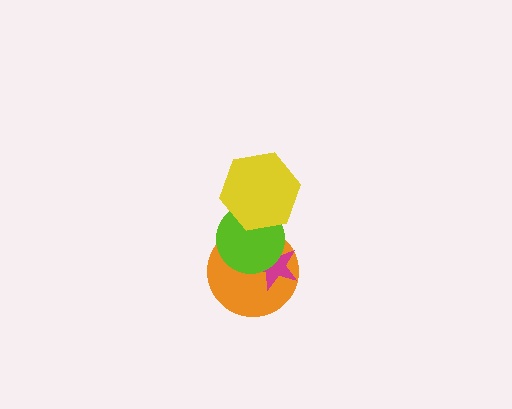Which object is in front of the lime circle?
The yellow hexagon is in front of the lime circle.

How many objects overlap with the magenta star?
2 objects overlap with the magenta star.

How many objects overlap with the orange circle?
2 objects overlap with the orange circle.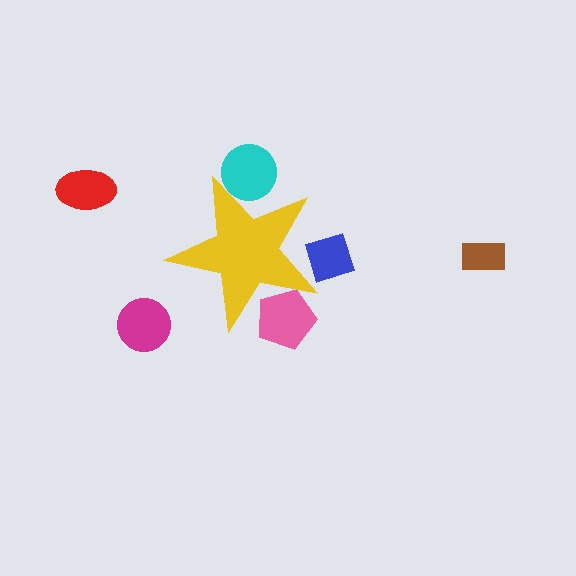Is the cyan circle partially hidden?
Yes, the cyan circle is partially hidden behind the yellow star.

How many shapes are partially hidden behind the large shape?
3 shapes are partially hidden.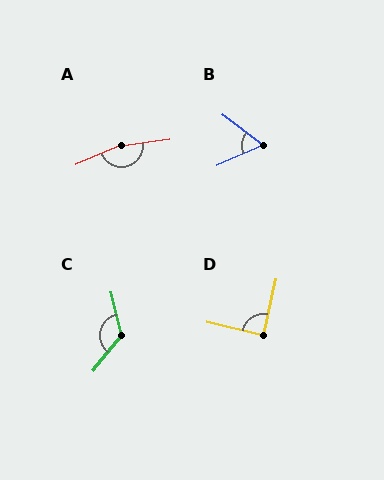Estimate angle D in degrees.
Approximately 89 degrees.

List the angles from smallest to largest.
B (60°), D (89°), C (128°), A (164°).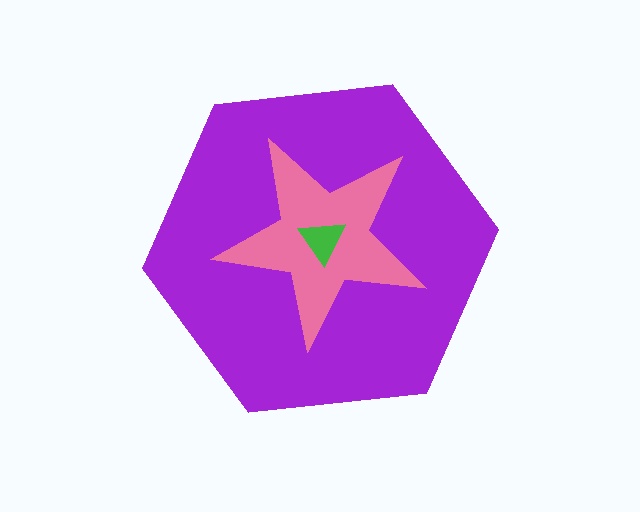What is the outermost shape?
The purple hexagon.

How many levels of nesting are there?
3.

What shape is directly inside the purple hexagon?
The pink star.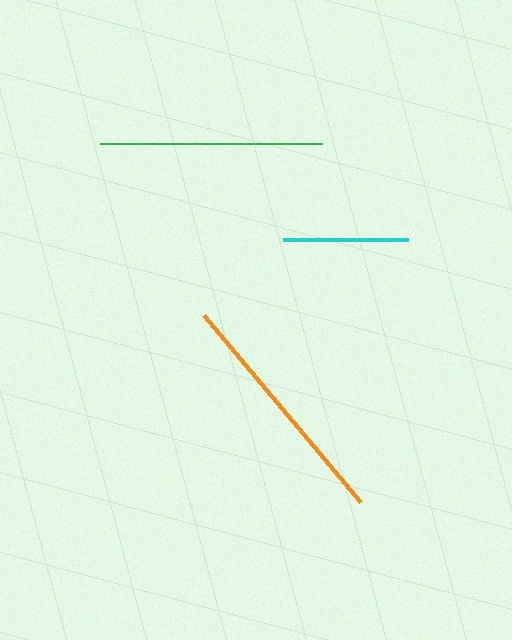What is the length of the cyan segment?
The cyan segment is approximately 125 pixels long.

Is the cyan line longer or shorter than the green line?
The green line is longer than the cyan line.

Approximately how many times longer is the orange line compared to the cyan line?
The orange line is approximately 2.0 times the length of the cyan line.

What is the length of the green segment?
The green segment is approximately 222 pixels long.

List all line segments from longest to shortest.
From longest to shortest: orange, green, cyan.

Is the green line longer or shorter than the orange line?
The orange line is longer than the green line.